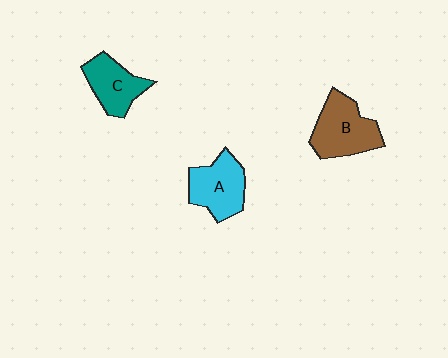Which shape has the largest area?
Shape B (brown).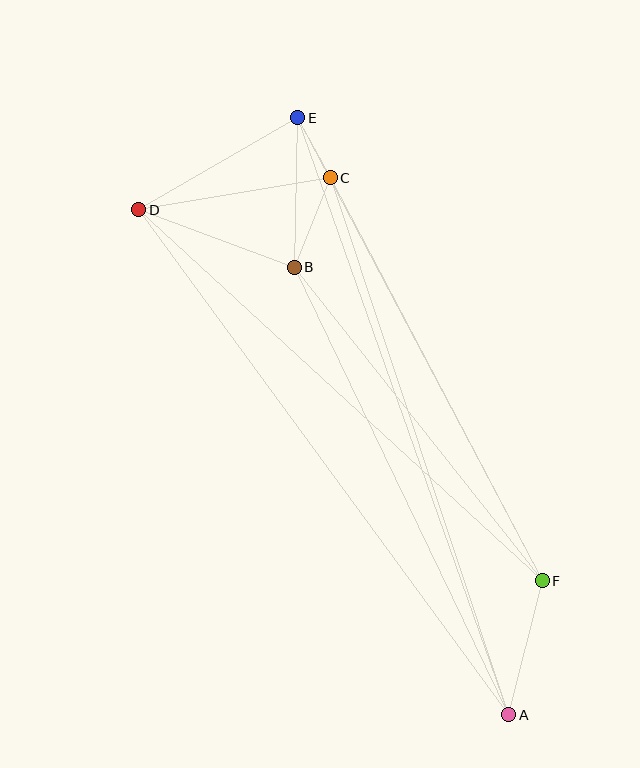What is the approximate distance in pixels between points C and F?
The distance between C and F is approximately 455 pixels.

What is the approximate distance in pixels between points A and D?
The distance between A and D is approximately 626 pixels.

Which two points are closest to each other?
Points C and E are closest to each other.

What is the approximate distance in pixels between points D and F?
The distance between D and F is approximately 548 pixels.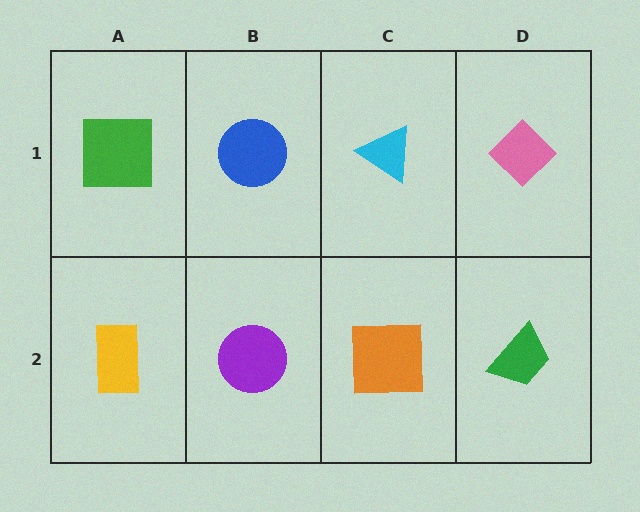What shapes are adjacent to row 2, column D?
A pink diamond (row 1, column D), an orange square (row 2, column C).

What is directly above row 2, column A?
A green square.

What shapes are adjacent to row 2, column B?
A blue circle (row 1, column B), a yellow rectangle (row 2, column A), an orange square (row 2, column C).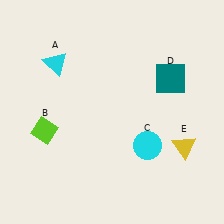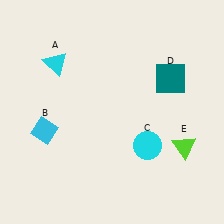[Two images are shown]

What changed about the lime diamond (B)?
In Image 1, B is lime. In Image 2, it changed to cyan.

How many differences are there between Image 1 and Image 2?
There are 2 differences between the two images.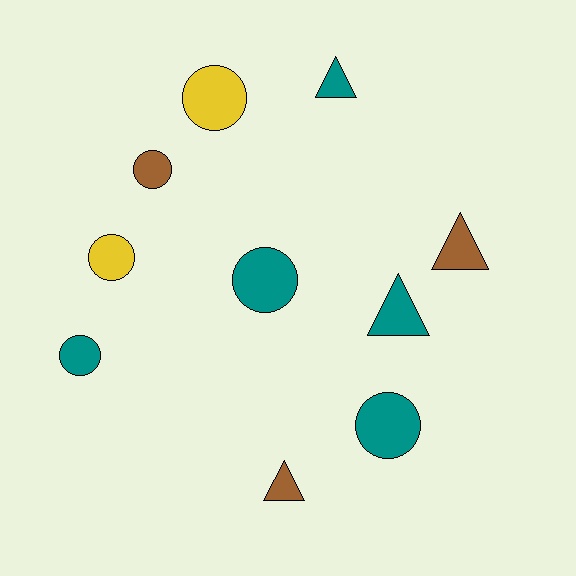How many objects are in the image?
There are 10 objects.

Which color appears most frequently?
Teal, with 5 objects.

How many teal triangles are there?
There are 2 teal triangles.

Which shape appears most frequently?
Circle, with 6 objects.